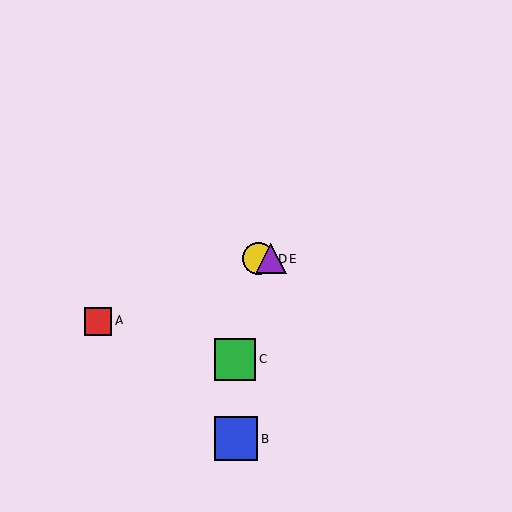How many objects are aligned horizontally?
2 objects (D, E) are aligned horizontally.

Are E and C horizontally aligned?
No, E is at y≈258 and C is at y≈359.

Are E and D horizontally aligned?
Yes, both are at y≈258.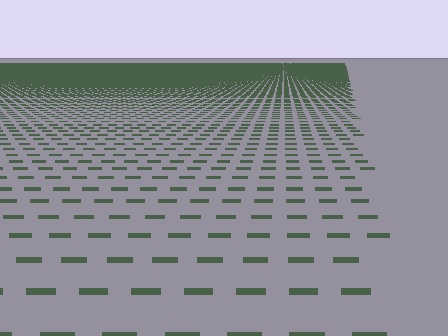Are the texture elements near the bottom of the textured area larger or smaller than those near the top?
Larger. Near the bottom, elements are closer to the viewer and appear at a bigger on-screen size.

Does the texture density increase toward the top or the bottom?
Density increases toward the top.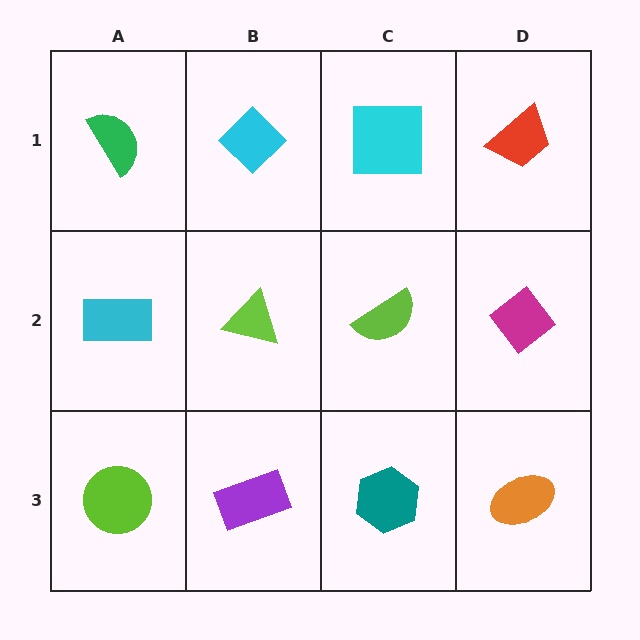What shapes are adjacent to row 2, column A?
A green semicircle (row 1, column A), a lime circle (row 3, column A), a lime triangle (row 2, column B).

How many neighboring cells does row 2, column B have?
4.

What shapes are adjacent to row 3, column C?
A lime semicircle (row 2, column C), a purple rectangle (row 3, column B), an orange ellipse (row 3, column D).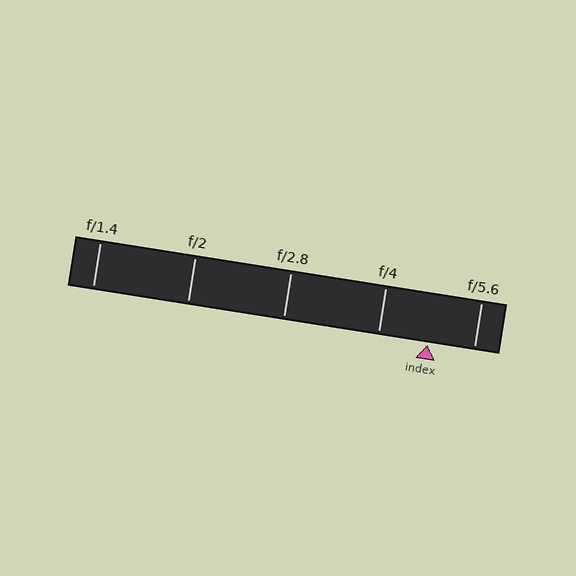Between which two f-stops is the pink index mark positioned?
The index mark is between f/4 and f/5.6.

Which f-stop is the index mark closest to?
The index mark is closest to f/5.6.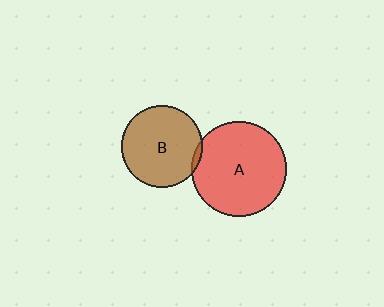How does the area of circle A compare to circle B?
Approximately 1.3 times.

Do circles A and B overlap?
Yes.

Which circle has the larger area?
Circle A (red).